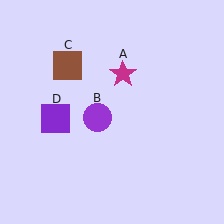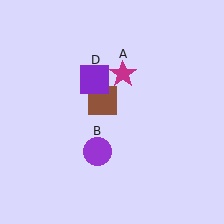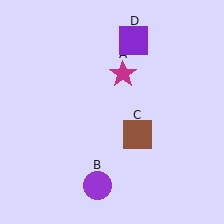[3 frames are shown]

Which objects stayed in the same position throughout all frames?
Magenta star (object A) remained stationary.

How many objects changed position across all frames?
3 objects changed position: purple circle (object B), brown square (object C), purple square (object D).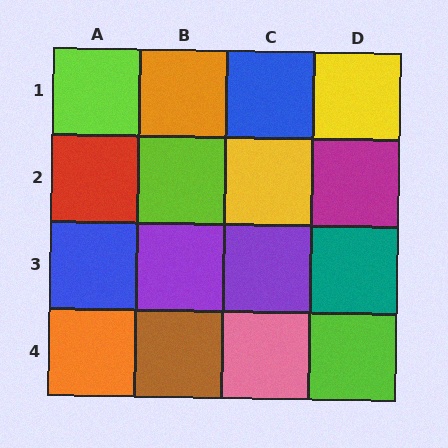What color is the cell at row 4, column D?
Lime.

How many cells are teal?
1 cell is teal.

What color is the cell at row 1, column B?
Orange.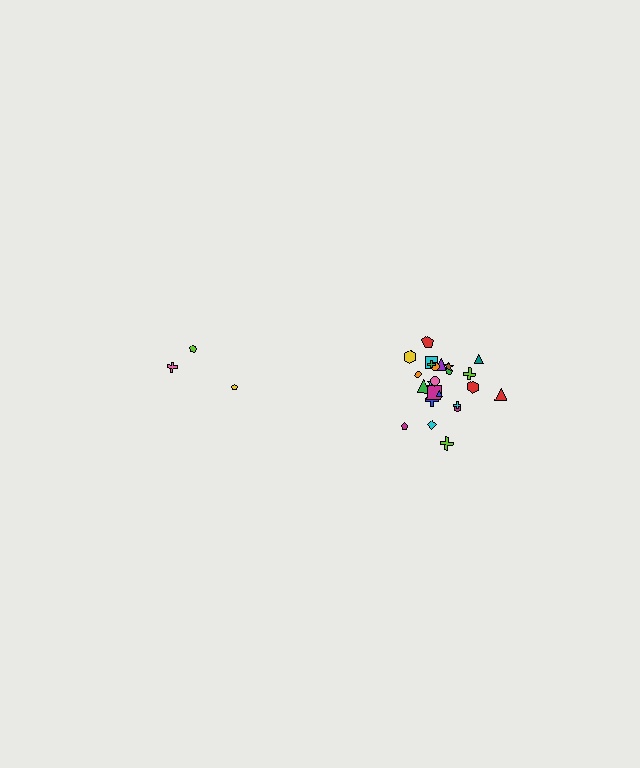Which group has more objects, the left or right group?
The right group.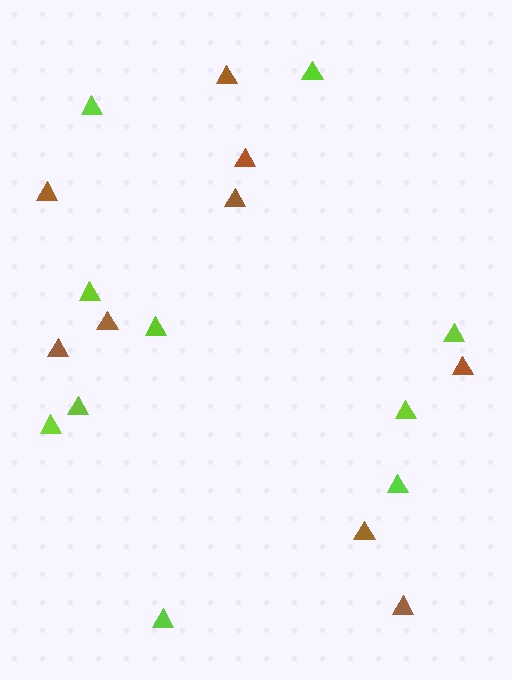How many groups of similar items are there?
There are 2 groups: one group of lime triangles (10) and one group of brown triangles (9).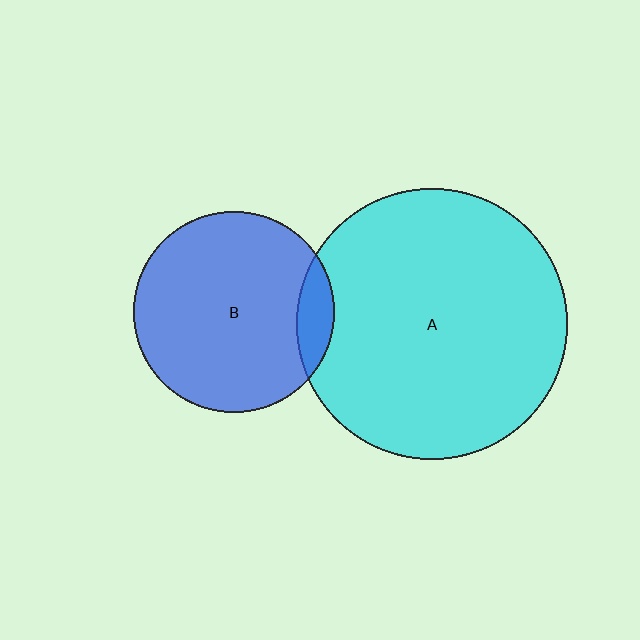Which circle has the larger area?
Circle A (cyan).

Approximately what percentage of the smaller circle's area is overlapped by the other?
Approximately 10%.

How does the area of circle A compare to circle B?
Approximately 1.8 times.